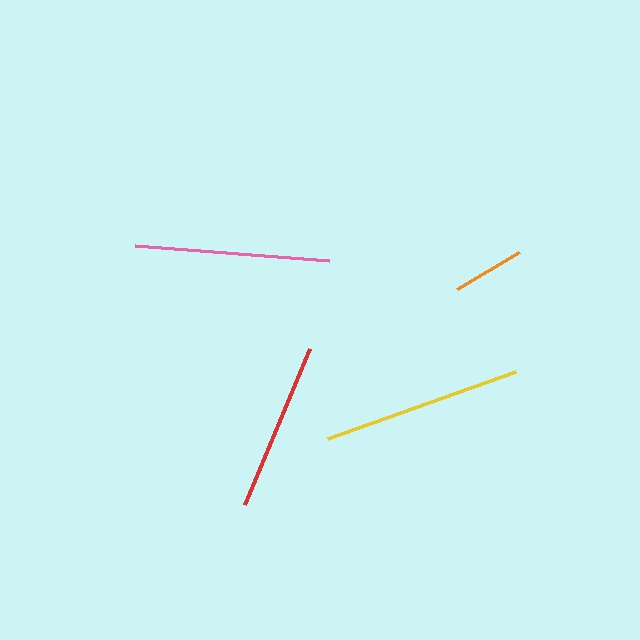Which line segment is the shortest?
The orange line is the shortest at approximately 72 pixels.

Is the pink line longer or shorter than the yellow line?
The yellow line is longer than the pink line.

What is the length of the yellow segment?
The yellow segment is approximately 200 pixels long.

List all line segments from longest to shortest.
From longest to shortest: yellow, pink, red, orange.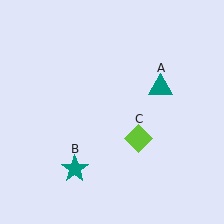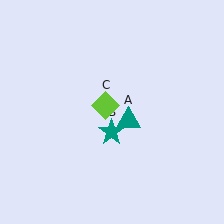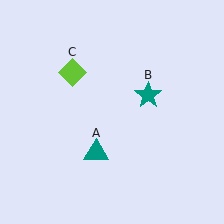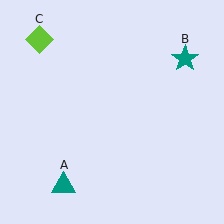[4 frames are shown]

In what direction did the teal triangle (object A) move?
The teal triangle (object A) moved down and to the left.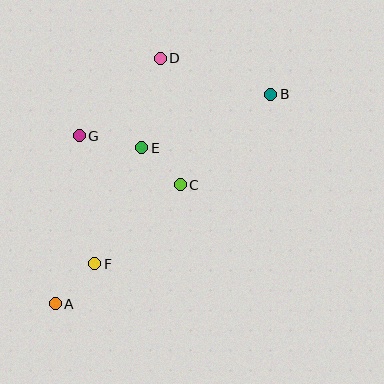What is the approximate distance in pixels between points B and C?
The distance between B and C is approximately 128 pixels.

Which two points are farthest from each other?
Points A and B are farthest from each other.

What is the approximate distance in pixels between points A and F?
The distance between A and F is approximately 56 pixels.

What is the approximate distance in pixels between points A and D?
The distance between A and D is approximately 267 pixels.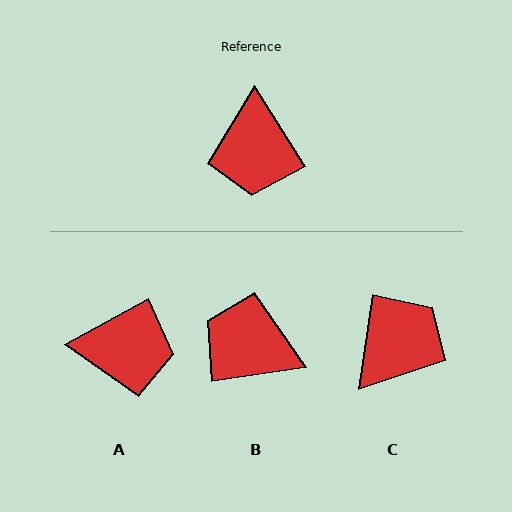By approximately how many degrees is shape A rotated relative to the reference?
Approximately 86 degrees counter-clockwise.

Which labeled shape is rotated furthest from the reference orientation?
C, about 139 degrees away.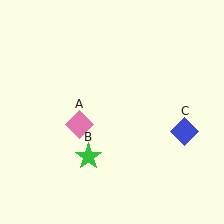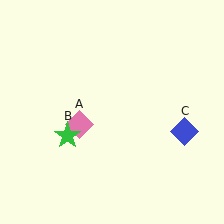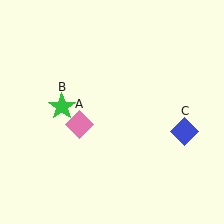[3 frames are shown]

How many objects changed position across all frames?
1 object changed position: green star (object B).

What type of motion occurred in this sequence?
The green star (object B) rotated clockwise around the center of the scene.